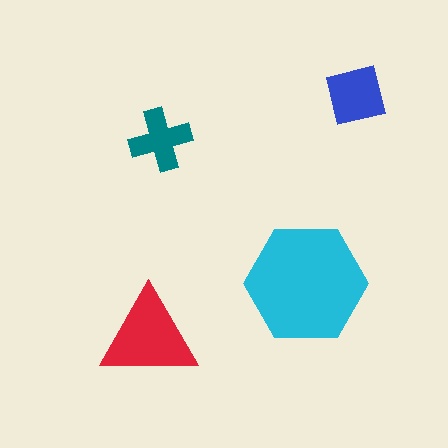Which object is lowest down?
The red triangle is bottommost.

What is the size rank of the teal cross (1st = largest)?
4th.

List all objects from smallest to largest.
The teal cross, the blue square, the red triangle, the cyan hexagon.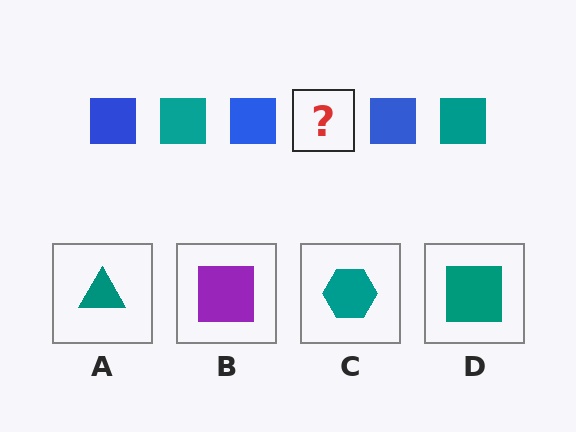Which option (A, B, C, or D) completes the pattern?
D.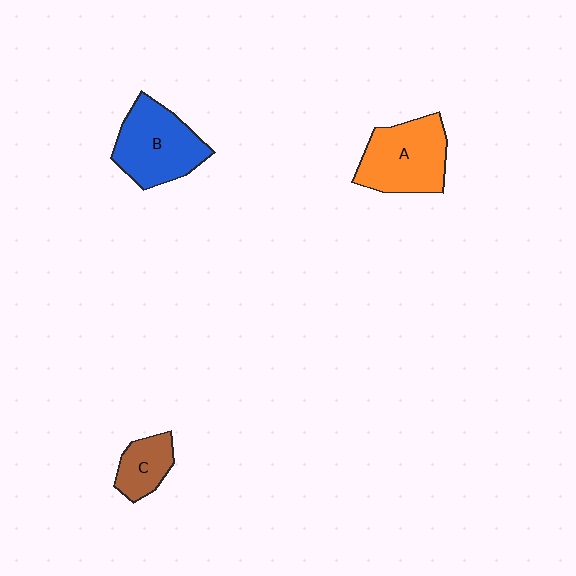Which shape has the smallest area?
Shape C (brown).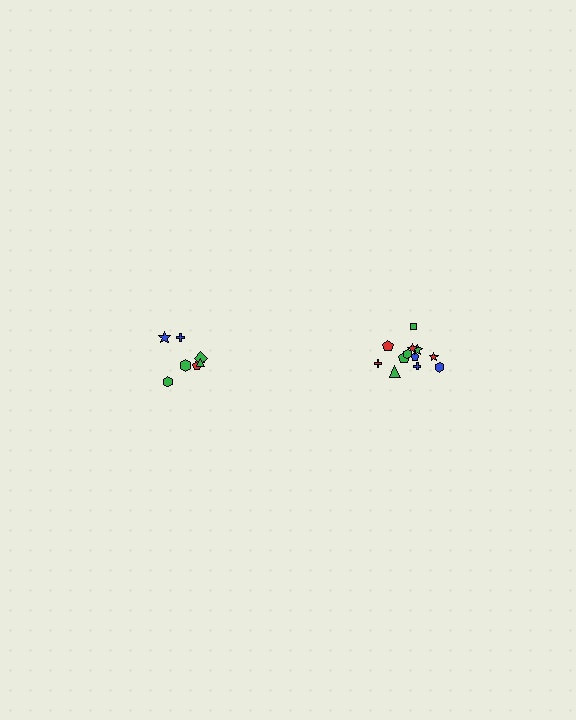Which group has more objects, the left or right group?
The right group.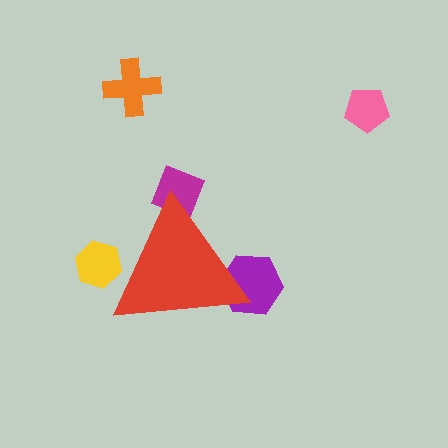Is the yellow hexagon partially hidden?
Yes, the yellow hexagon is partially hidden behind the red triangle.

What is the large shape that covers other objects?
A red triangle.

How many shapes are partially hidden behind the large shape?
3 shapes are partially hidden.